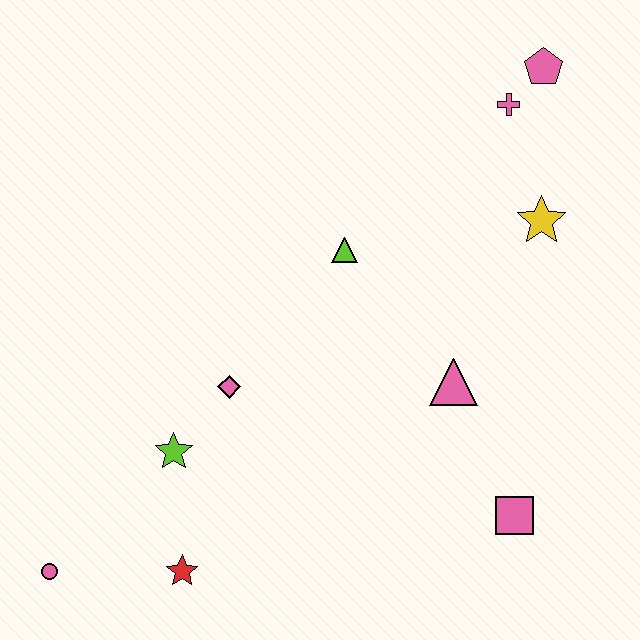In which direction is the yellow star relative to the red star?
The yellow star is to the right of the red star.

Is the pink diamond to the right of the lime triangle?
No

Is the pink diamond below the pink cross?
Yes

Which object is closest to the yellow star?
The pink cross is closest to the yellow star.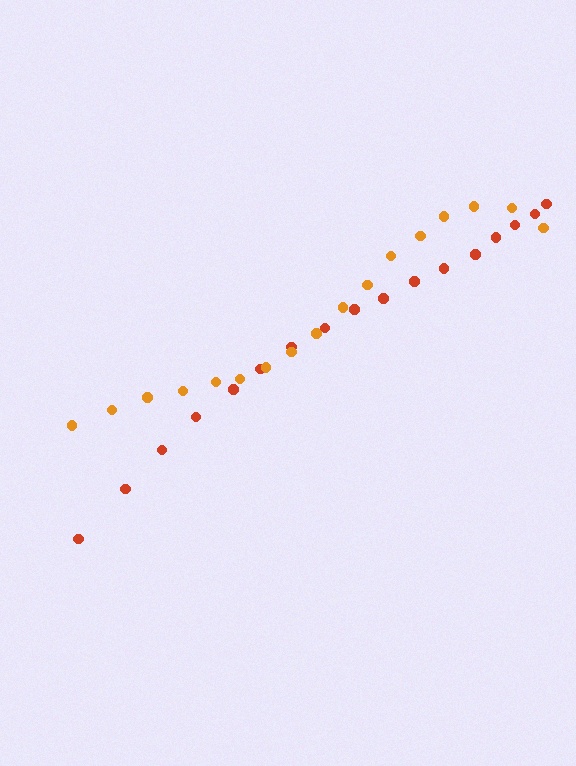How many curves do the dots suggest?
There are 2 distinct paths.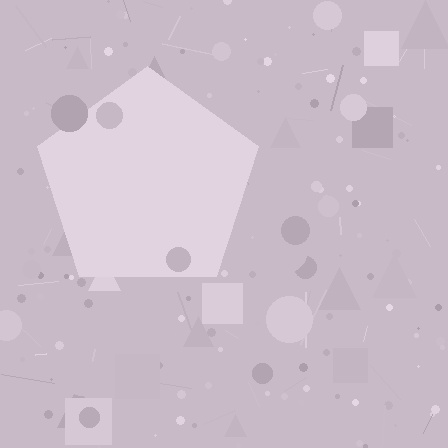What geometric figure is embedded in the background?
A pentagon is embedded in the background.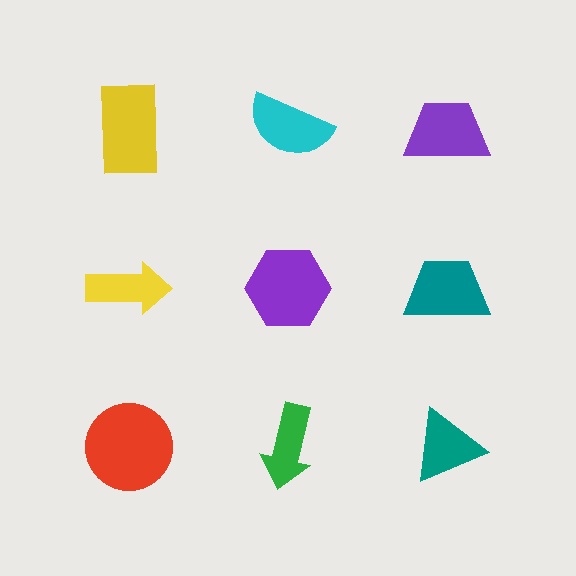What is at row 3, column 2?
A green arrow.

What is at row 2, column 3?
A teal trapezoid.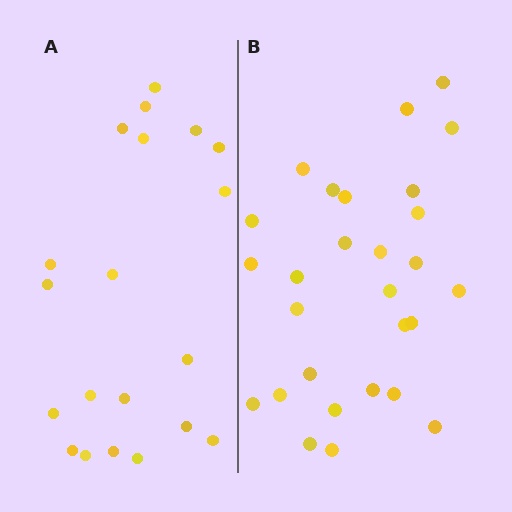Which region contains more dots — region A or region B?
Region B (the right region) has more dots.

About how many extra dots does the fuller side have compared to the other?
Region B has roughly 8 or so more dots than region A.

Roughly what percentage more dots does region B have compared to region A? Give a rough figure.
About 40% more.